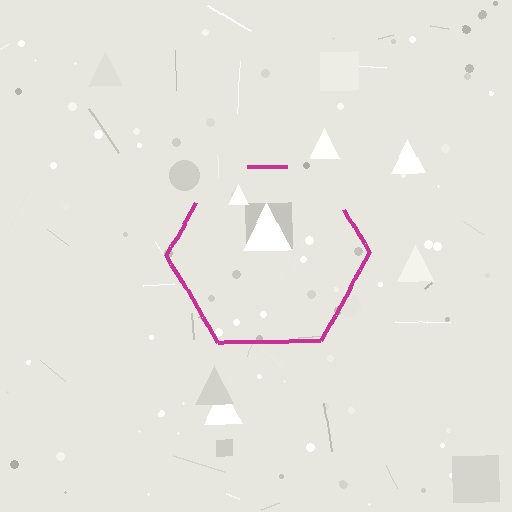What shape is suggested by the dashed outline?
The dashed outline suggests a hexagon.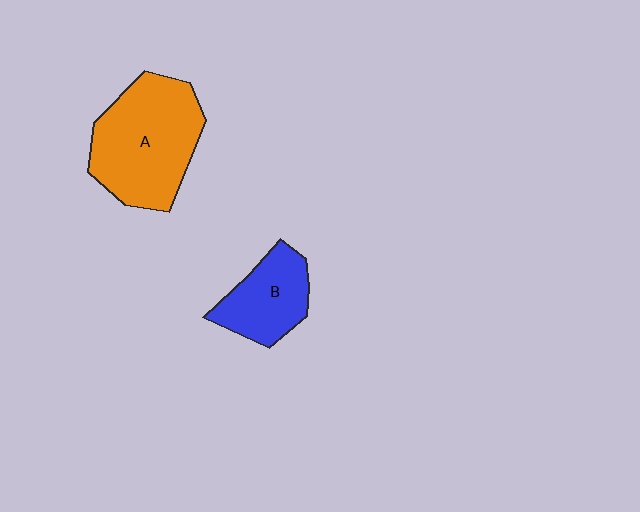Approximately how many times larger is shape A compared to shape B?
Approximately 1.8 times.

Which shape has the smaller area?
Shape B (blue).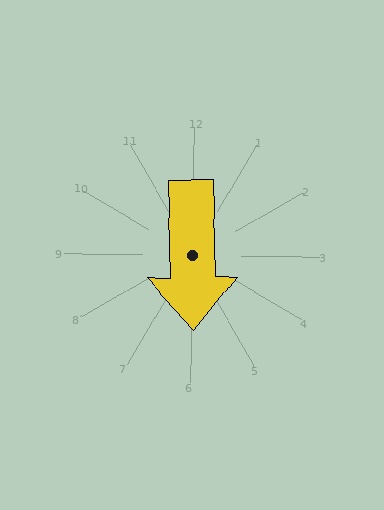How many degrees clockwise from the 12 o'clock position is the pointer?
Approximately 178 degrees.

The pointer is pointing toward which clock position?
Roughly 6 o'clock.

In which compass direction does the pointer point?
South.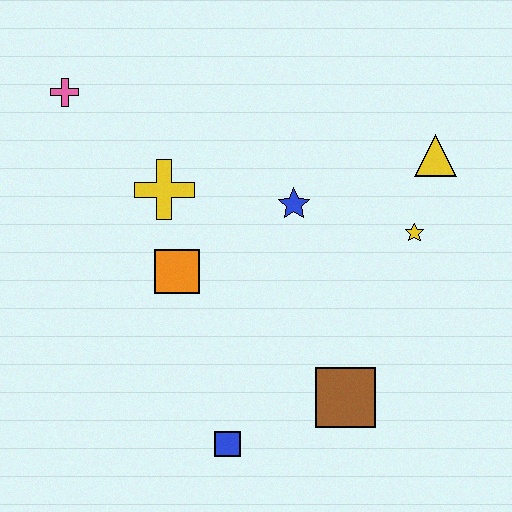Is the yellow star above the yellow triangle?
No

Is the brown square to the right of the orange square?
Yes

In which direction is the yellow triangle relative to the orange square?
The yellow triangle is to the right of the orange square.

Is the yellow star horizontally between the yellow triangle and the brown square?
Yes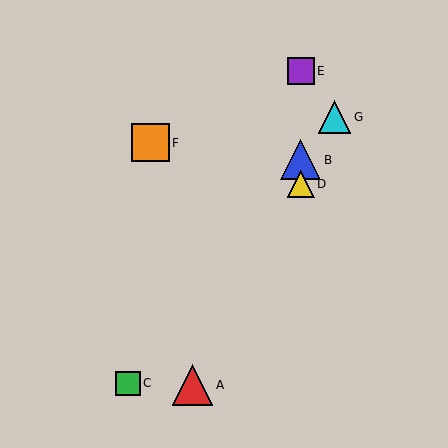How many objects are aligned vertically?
3 objects (B, D, E) are aligned vertically.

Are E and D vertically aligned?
Yes, both are at x≈301.